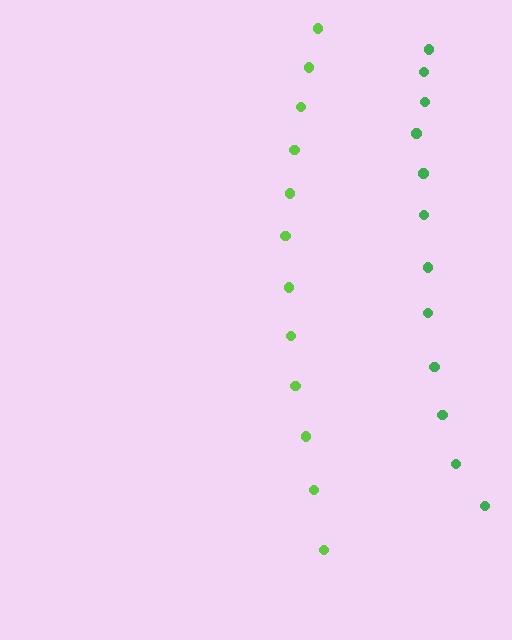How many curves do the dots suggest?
There are 2 distinct paths.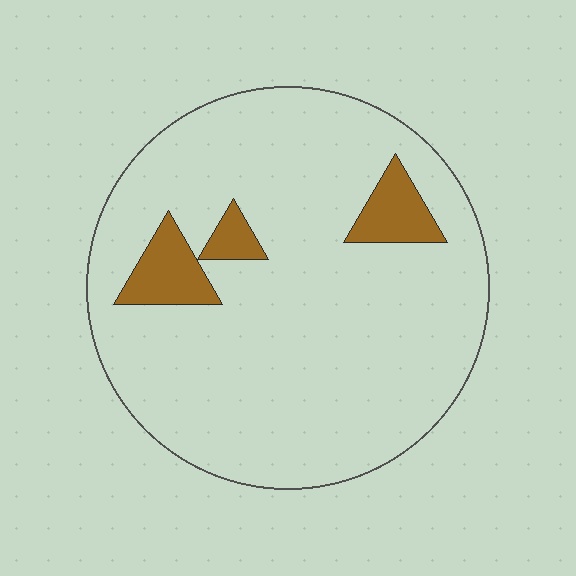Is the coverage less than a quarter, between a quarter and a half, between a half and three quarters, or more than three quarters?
Less than a quarter.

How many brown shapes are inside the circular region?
3.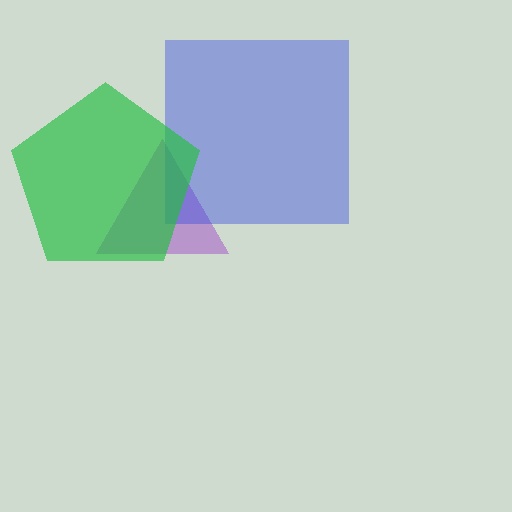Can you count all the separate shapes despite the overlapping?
Yes, there are 3 separate shapes.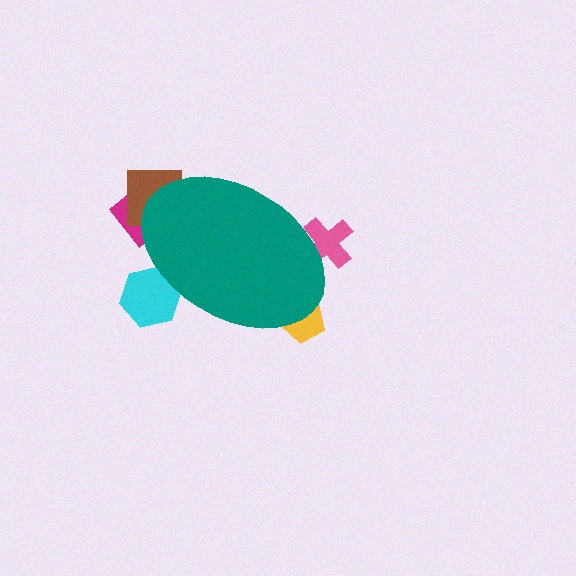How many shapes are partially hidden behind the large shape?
6 shapes are partially hidden.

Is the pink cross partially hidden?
Yes, the pink cross is partially hidden behind the teal ellipse.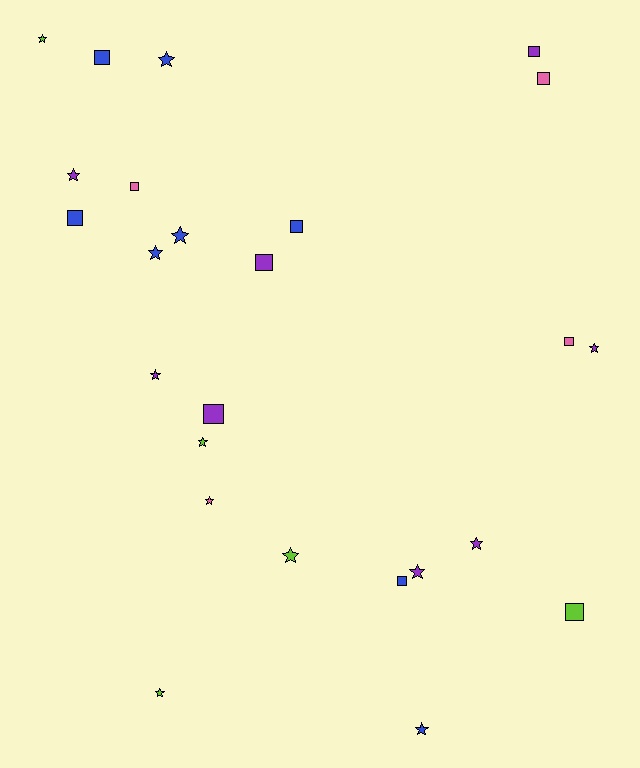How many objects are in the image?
There are 25 objects.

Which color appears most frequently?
Blue, with 8 objects.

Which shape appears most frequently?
Star, with 14 objects.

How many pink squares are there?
There are 3 pink squares.